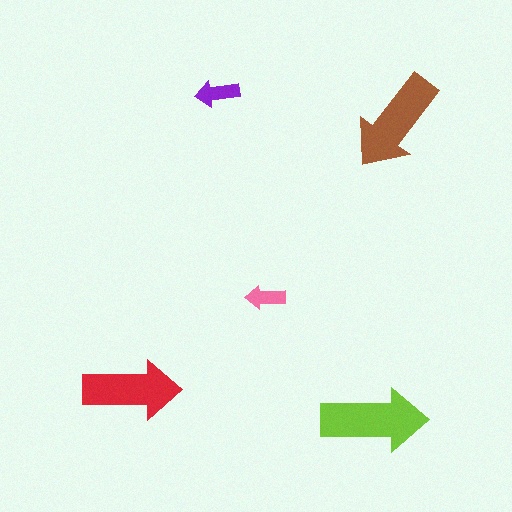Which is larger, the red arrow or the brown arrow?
The brown one.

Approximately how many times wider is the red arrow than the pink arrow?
About 2.5 times wider.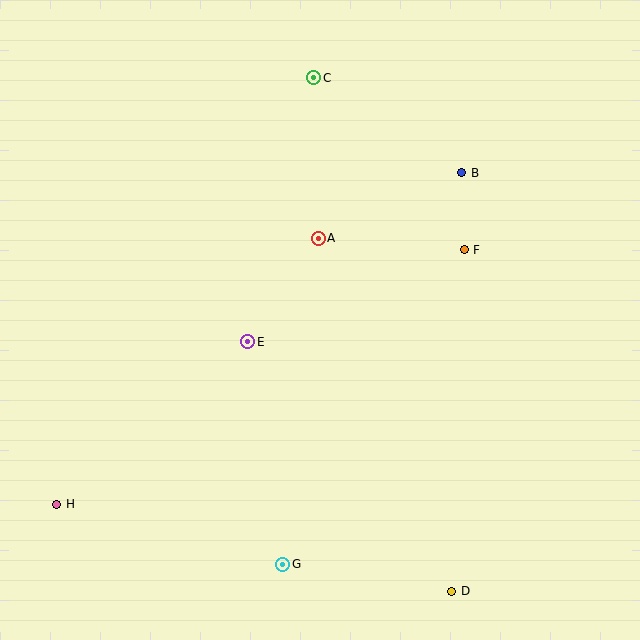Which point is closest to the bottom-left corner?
Point H is closest to the bottom-left corner.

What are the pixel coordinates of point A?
Point A is at (318, 238).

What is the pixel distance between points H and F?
The distance between H and F is 480 pixels.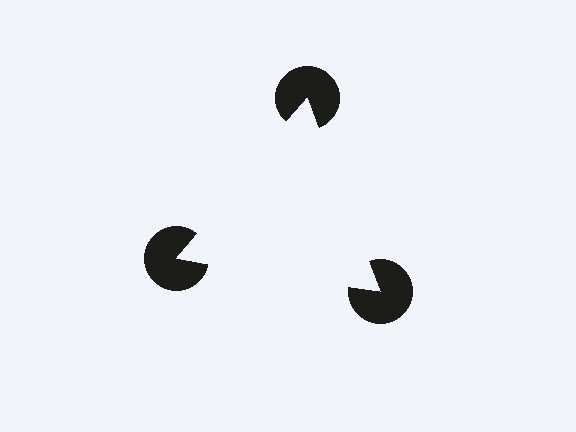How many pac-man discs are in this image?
There are 3 — one at each vertex of the illusory triangle.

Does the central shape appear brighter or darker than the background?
It typically appears slightly brighter than the background, even though no actual brightness change is drawn.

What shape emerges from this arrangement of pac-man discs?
An illusory triangle — its edges are inferred from the aligned wedge cuts in the pac-man discs, not physically drawn.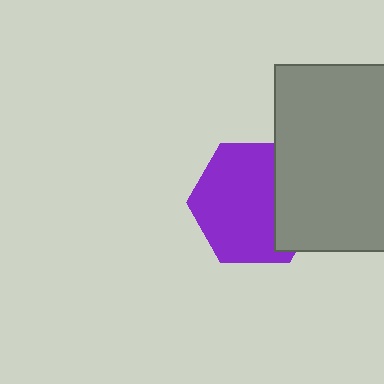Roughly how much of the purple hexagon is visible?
Most of it is visible (roughly 69%).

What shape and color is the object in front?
The object in front is a gray rectangle.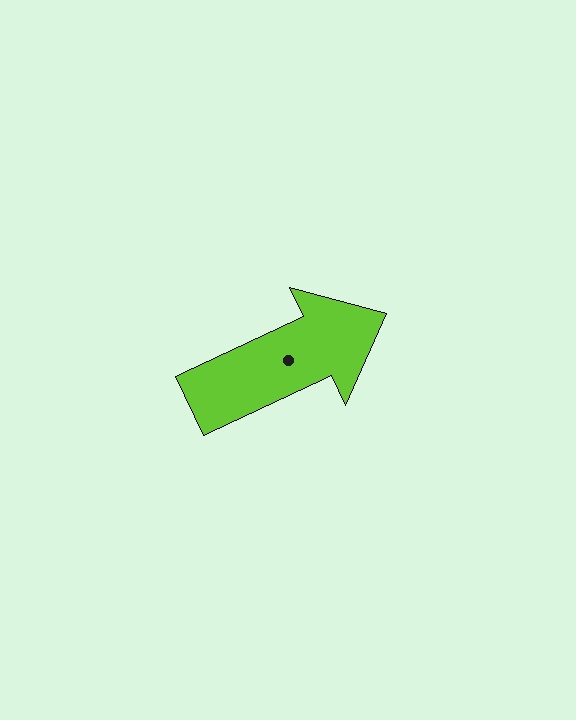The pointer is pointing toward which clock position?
Roughly 2 o'clock.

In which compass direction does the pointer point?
Northeast.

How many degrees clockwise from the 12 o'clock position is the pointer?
Approximately 65 degrees.